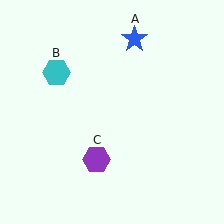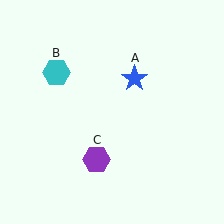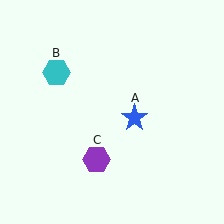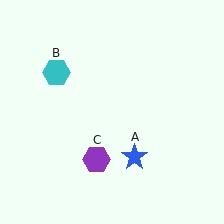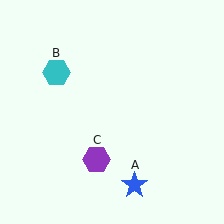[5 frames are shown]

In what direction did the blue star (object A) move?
The blue star (object A) moved down.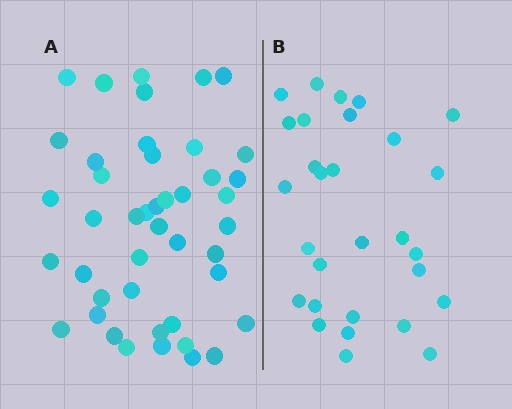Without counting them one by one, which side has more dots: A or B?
Region A (the left region) has more dots.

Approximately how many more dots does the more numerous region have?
Region A has approximately 15 more dots than region B.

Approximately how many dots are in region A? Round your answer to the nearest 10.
About 40 dots. (The exact count is 44, which rounds to 40.)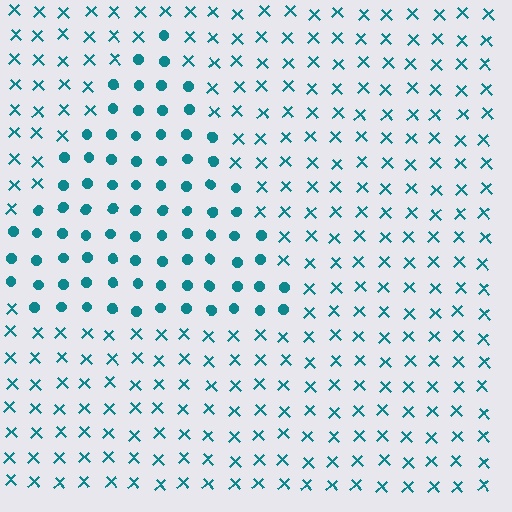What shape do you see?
I see a triangle.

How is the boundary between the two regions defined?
The boundary is defined by a change in element shape: circles inside vs. X marks outside. All elements share the same color and spacing.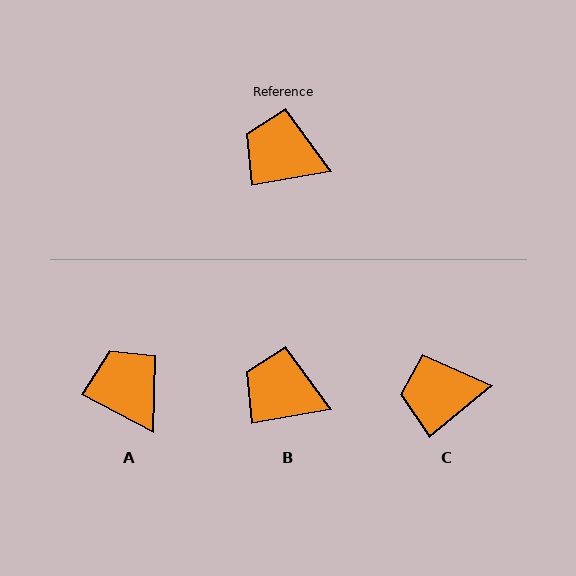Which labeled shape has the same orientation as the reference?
B.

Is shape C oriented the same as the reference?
No, it is off by about 30 degrees.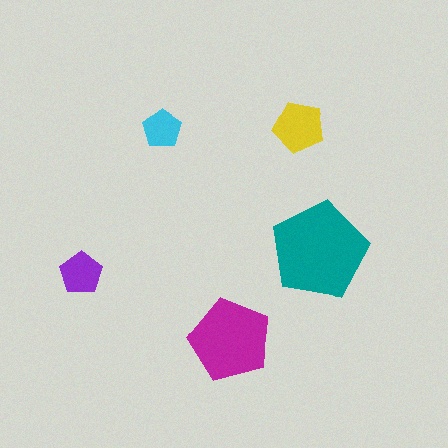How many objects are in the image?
There are 5 objects in the image.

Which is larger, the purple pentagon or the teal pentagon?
The teal one.